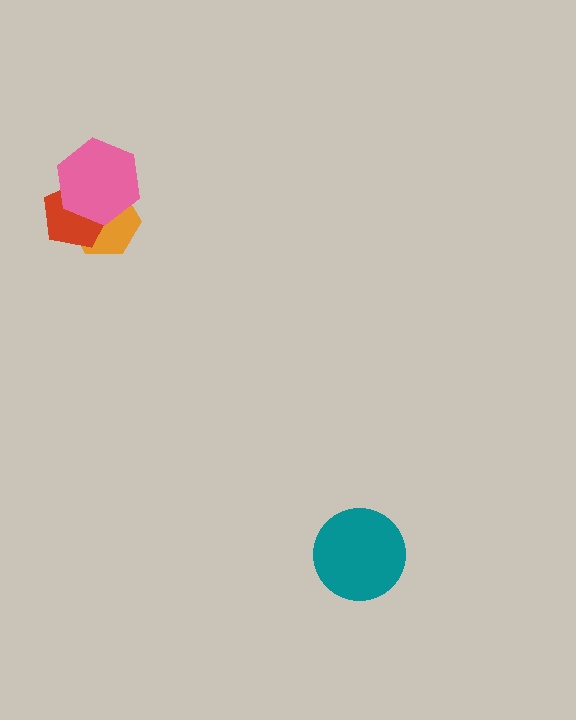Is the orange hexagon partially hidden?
Yes, it is partially covered by another shape.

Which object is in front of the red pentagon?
The pink hexagon is in front of the red pentagon.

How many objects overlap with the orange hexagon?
2 objects overlap with the orange hexagon.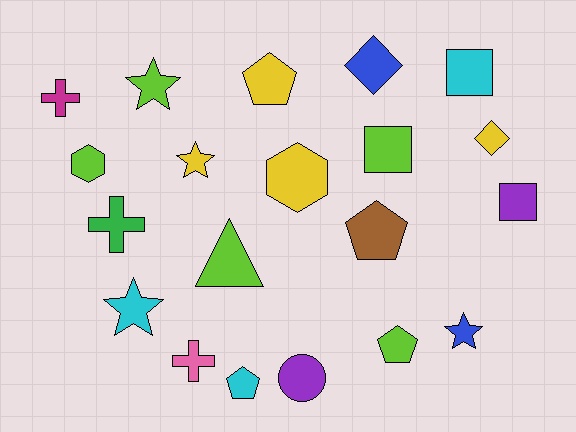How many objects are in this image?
There are 20 objects.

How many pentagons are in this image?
There are 4 pentagons.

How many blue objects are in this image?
There are 2 blue objects.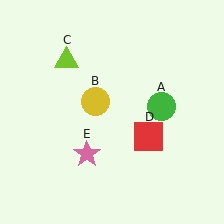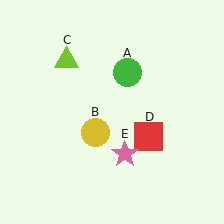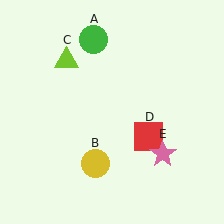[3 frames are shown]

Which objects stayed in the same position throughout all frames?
Lime triangle (object C) and red square (object D) remained stationary.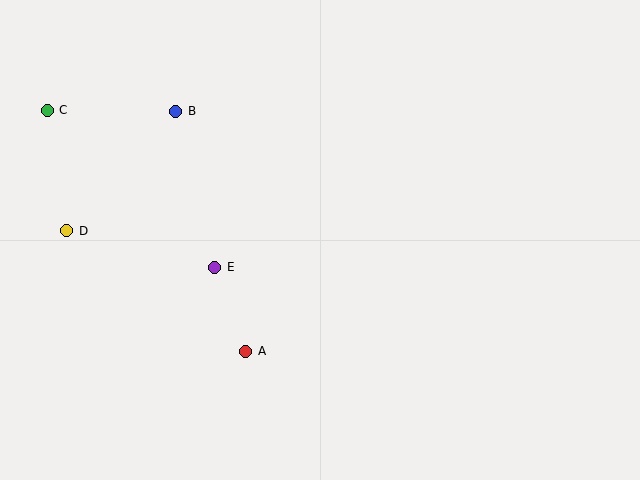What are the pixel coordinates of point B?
Point B is at (176, 111).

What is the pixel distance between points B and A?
The distance between B and A is 250 pixels.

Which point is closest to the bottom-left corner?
Point D is closest to the bottom-left corner.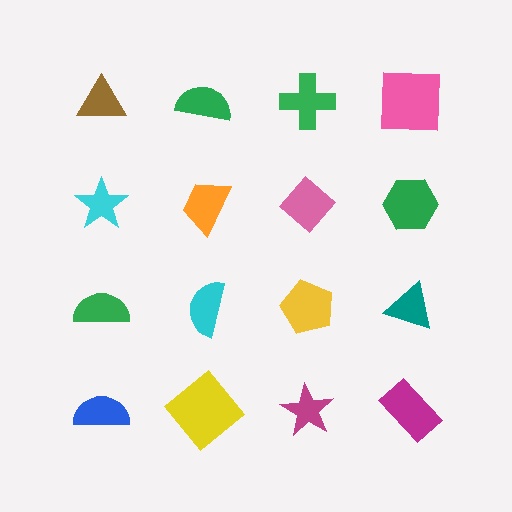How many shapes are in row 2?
4 shapes.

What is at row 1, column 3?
A green cross.